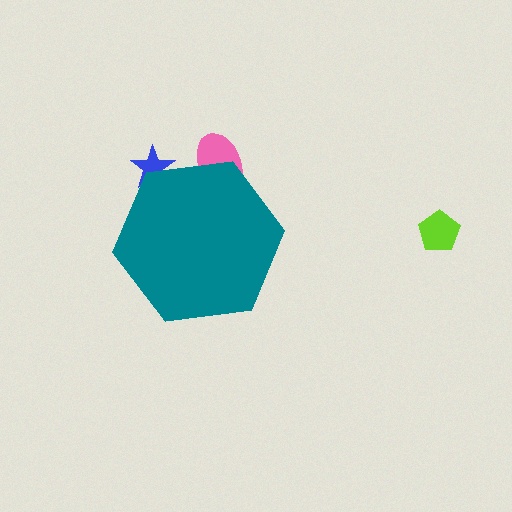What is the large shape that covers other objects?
A teal hexagon.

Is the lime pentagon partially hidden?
No, the lime pentagon is fully visible.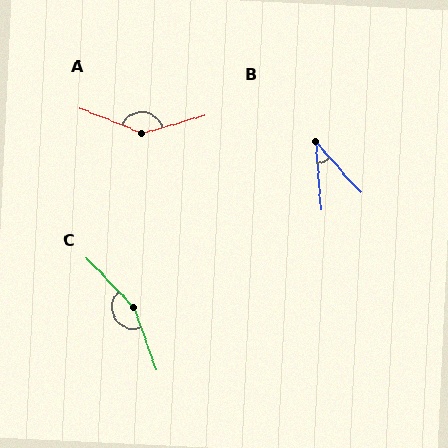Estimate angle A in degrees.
Approximately 142 degrees.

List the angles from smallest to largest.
B (37°), A (142°), C (157°).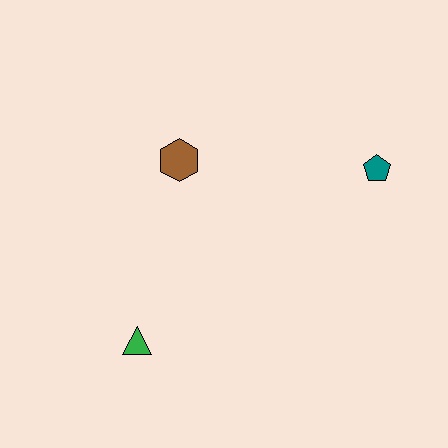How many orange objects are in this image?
There are no orange objects.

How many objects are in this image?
There are 3 objects.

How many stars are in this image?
There are no stars.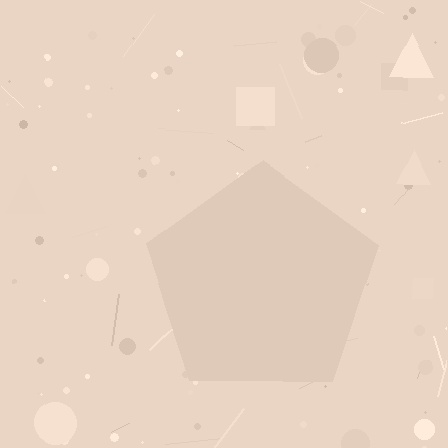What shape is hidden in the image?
A pentagon is hidden in the image.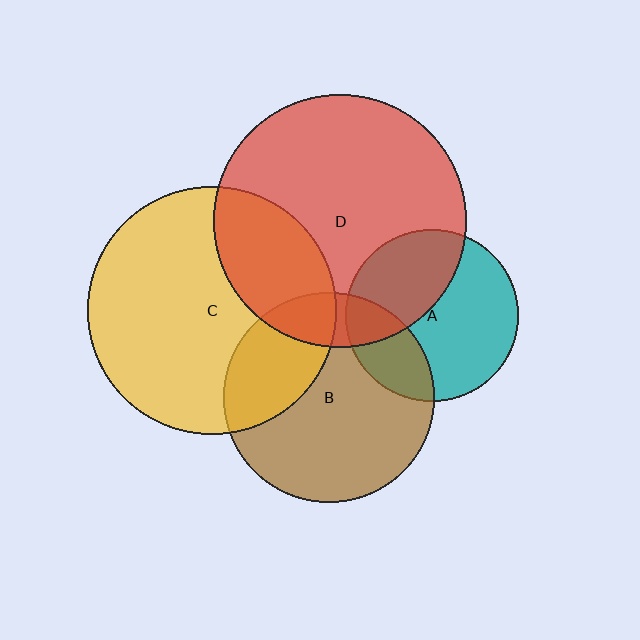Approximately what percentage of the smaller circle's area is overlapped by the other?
Approximately 30%.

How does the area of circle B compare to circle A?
Approximately 1.5 times.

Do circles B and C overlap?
Yes.